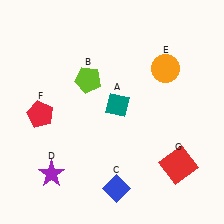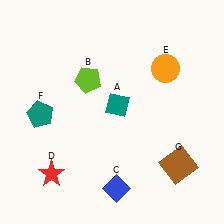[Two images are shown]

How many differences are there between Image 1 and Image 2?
There are 3 differences between the two images.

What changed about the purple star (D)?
In Image 1, D is purple. In Image 2, it changed to red.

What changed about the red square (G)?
In Image 1, G is red. In Image 2, it changed to brown.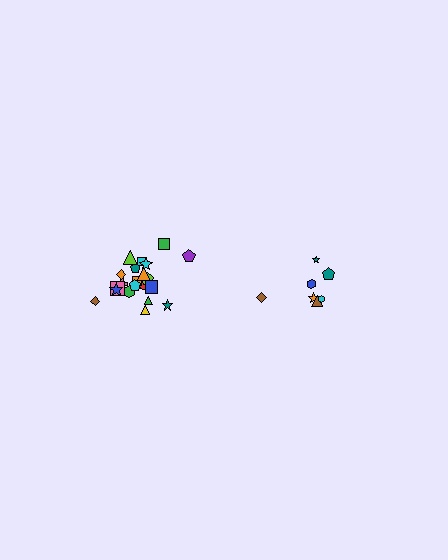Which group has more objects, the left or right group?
The left group.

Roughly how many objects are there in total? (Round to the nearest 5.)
Roughly 30 objects in total.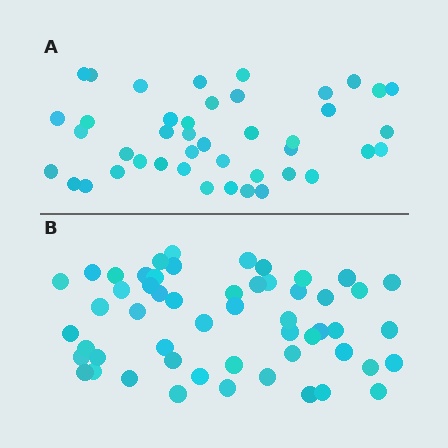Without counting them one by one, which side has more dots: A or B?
Region B (the bottom region) has more dots.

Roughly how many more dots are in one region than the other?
Region B has roughly 12 or so more dots than region A.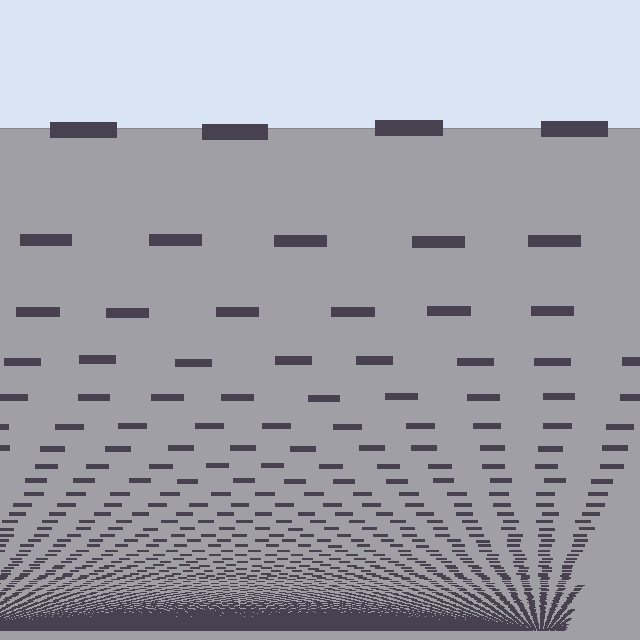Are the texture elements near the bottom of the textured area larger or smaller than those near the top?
Smaller. The gradient is inverted — elements near the bottom are smaller and denser.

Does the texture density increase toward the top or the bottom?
Density increases toward the bottom.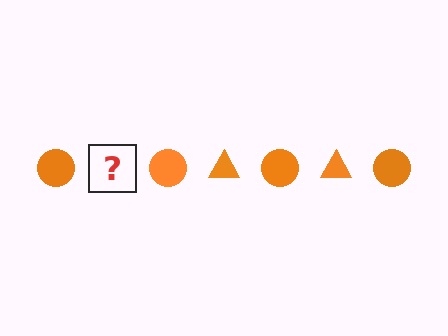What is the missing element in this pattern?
The missing element is an orange triangle.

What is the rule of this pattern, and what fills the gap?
The rule is that the pattern cycles through circle, triangle shapes in orange. The gap should be filled with an orange triangle.